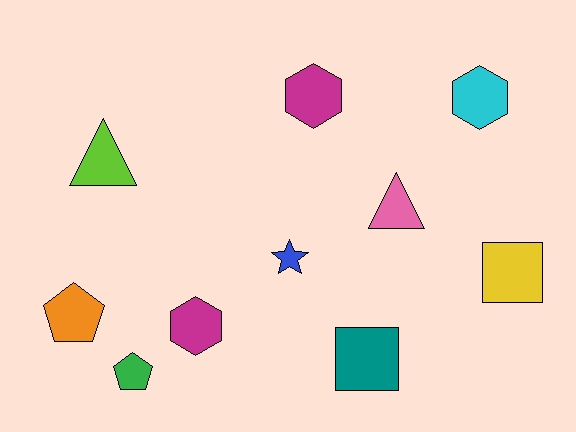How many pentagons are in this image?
There are 2 pentagons.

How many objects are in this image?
There are 10 objects.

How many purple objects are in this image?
There are no purple objects.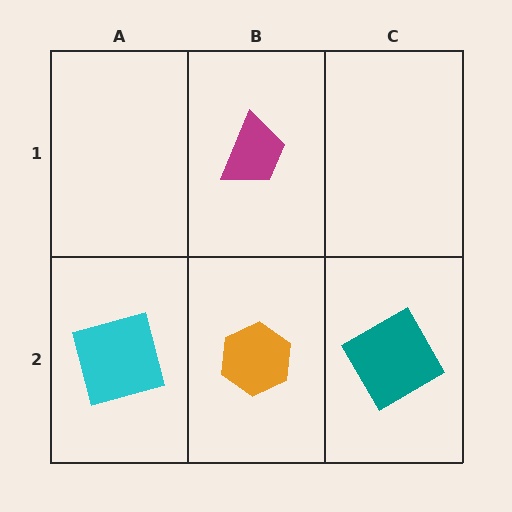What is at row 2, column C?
A teal diamond.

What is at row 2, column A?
A cyan square.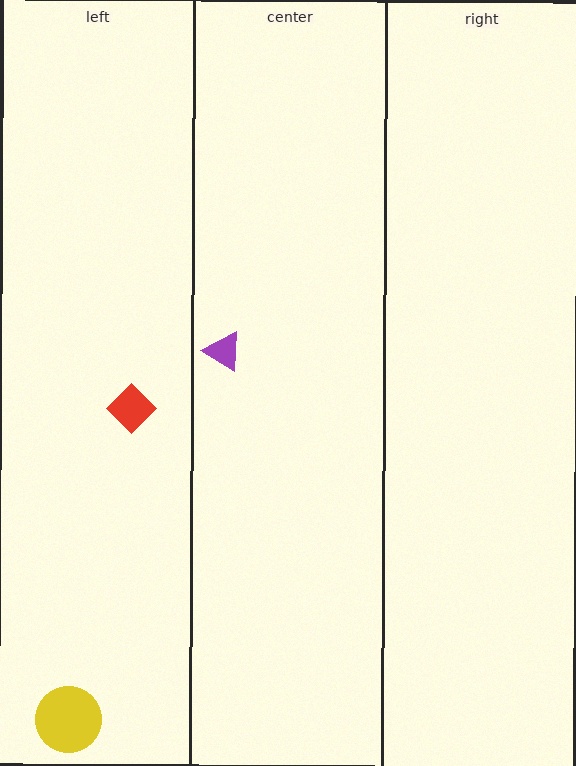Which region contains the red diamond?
The left region.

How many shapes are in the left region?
2.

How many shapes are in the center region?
1.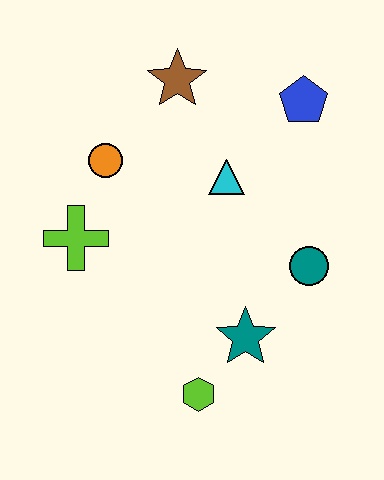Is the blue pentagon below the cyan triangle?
No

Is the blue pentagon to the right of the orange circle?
Yes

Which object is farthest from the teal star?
The brown star is farthest from the teal star.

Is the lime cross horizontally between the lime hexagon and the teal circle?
No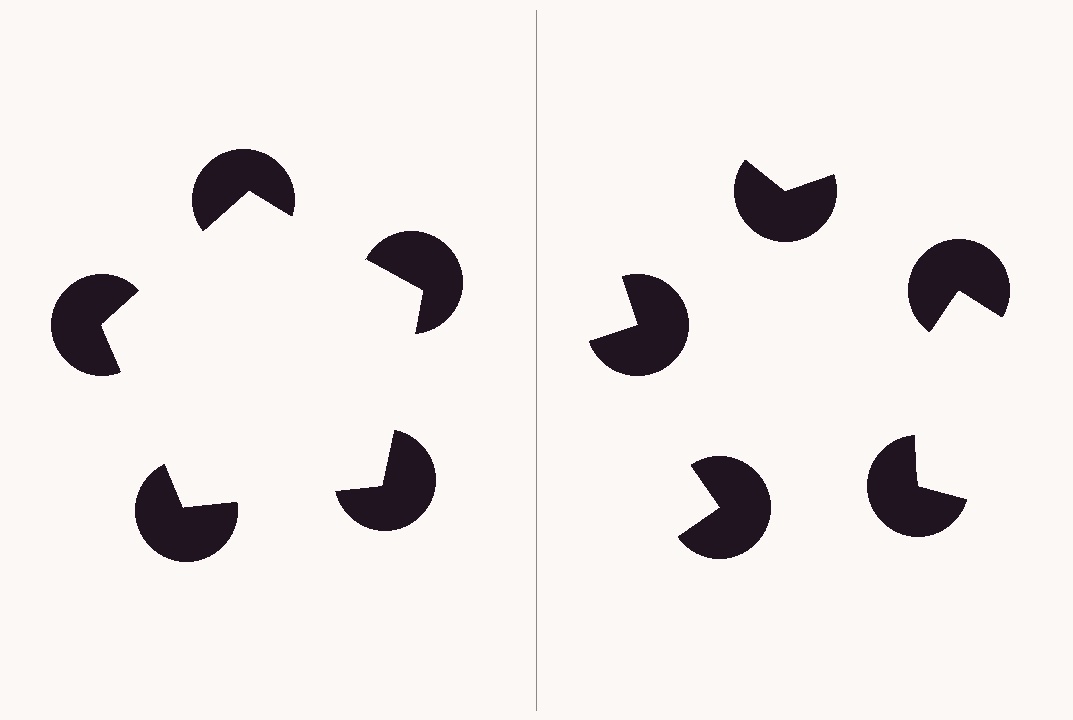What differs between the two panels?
The pac-man discs are positioned identically on both sides; only the wedge orientations differ. On the left they align to a pentagon; on the right they are misaligned.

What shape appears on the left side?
An illusory pentagon.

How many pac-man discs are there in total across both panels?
10 — 5 on each side.